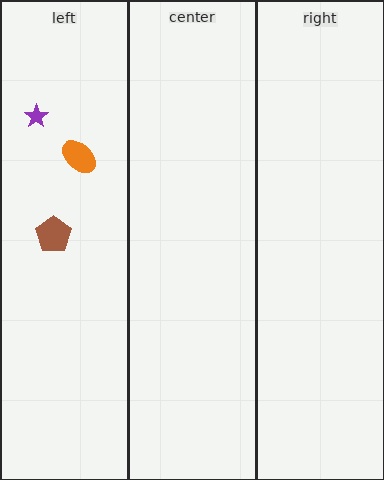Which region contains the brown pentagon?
The left region.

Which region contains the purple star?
The left region.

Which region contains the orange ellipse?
The left region.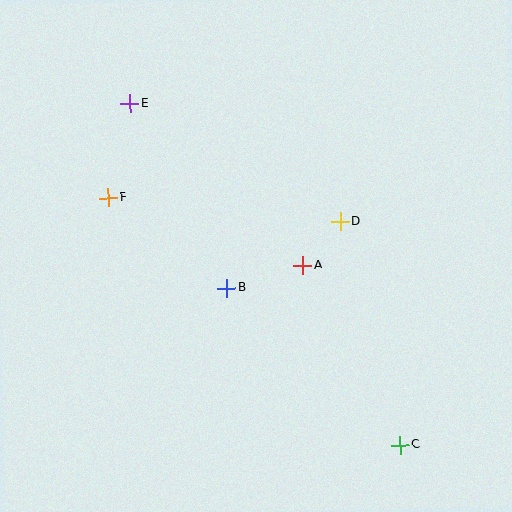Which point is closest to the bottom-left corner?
Point B is closest to the bottom-left corner.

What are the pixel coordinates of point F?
Point F is at (108, 198).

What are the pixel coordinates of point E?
Point E is at (130, 103).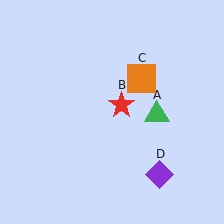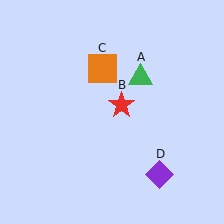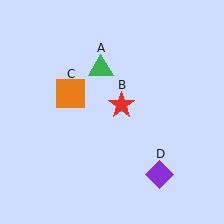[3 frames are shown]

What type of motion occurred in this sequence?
The green triangle (object A), orange square (object C) rotated counterclockwise around the center of the scene.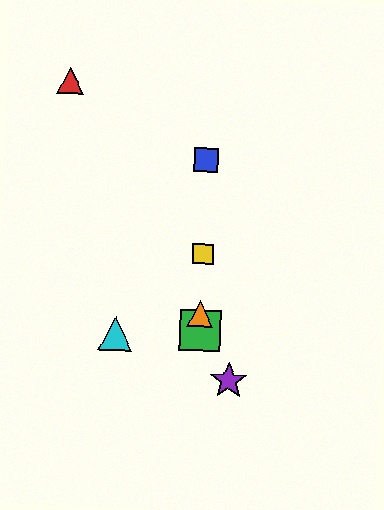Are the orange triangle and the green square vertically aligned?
Yes, both are at x≈200.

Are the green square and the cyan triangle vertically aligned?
No, the green square is at x≈200 and the cyan triangle is at x≈115.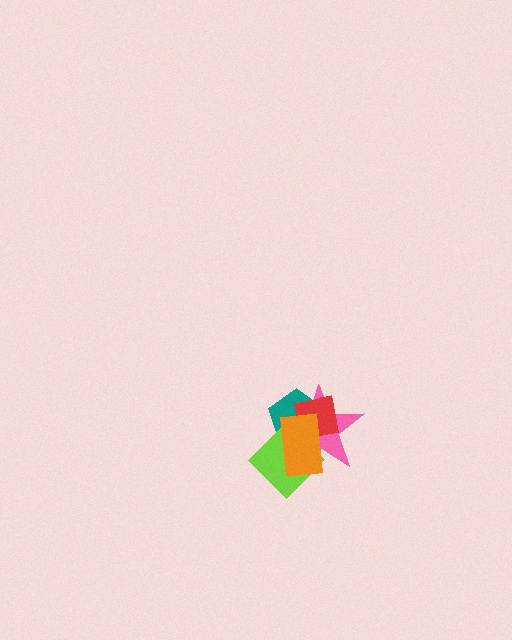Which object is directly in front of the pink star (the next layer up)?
The teal pentagon is directly in front of the pink star.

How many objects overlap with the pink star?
4 objects overlap with the pink star.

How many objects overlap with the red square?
4 objects overlap with the red square.